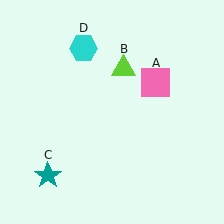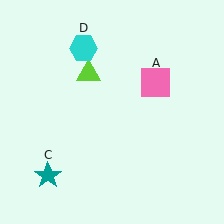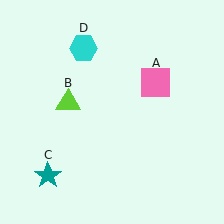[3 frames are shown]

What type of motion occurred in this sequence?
The lime triangle (object B) rotated counterclockwise around the center of the scene.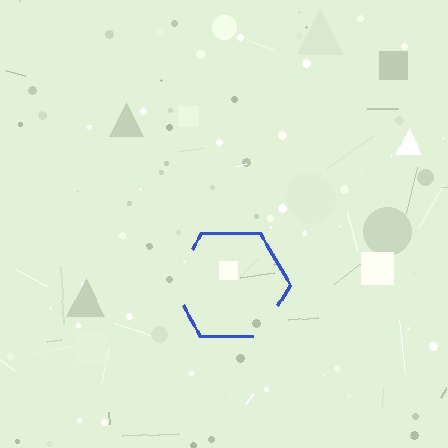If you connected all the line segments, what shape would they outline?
They would outline a hexagon.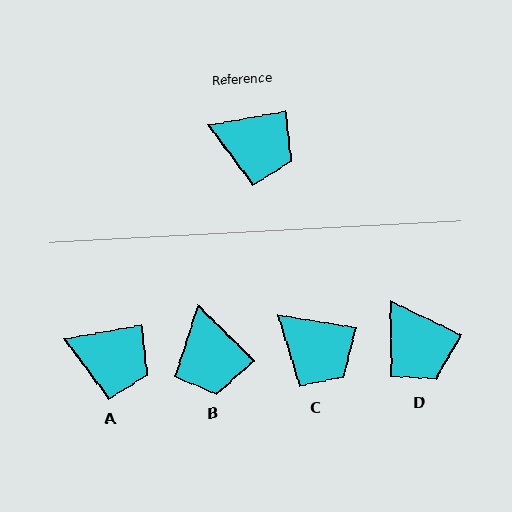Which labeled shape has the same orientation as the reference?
A.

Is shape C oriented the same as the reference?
No, it is off by about 20 degrees.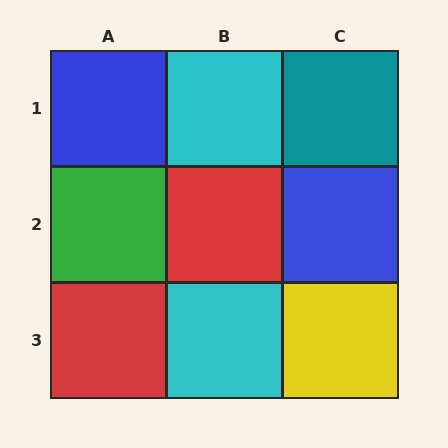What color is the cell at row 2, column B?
Red.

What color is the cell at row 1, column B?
Cyan.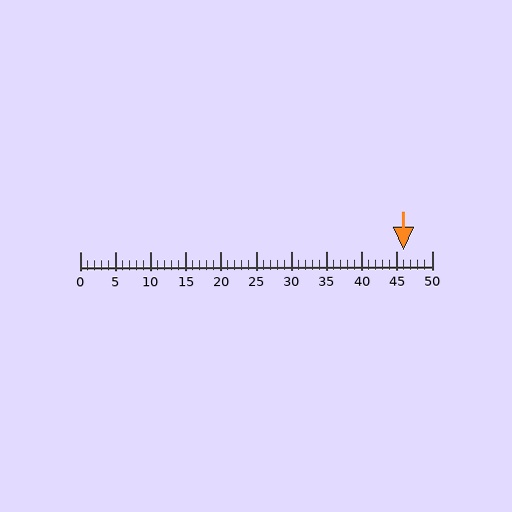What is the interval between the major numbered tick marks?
The major tick marks are spaced 5 units apart.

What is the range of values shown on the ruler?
The ruler shows values from 0 to 50.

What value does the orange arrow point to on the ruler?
The orange arrow points to approximately 46.